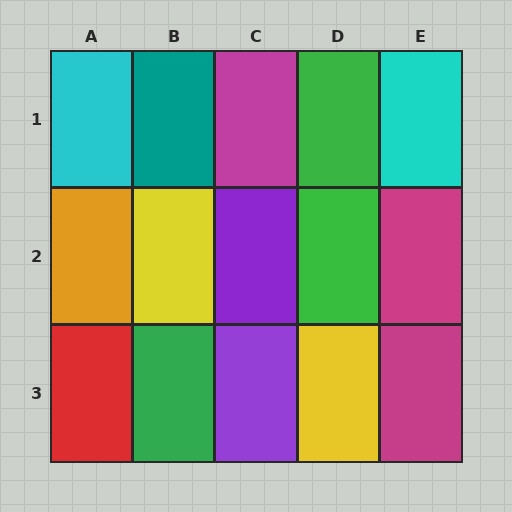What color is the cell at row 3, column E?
Magenta.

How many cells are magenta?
3 cells are magenta.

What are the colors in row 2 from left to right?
Orange, yellow, purple, green, magenta.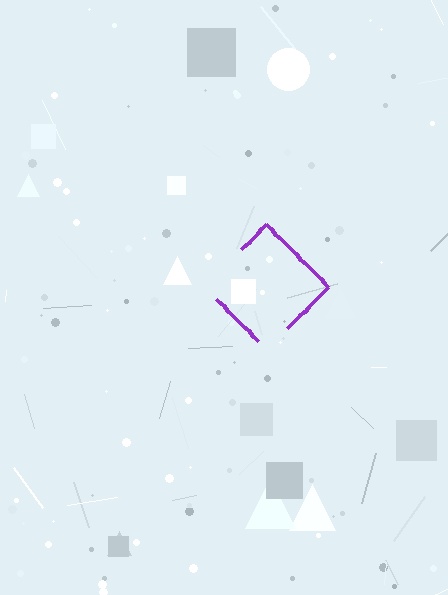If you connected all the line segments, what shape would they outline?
They would outline a diamond.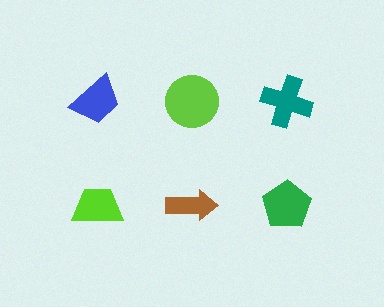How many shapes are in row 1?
3 shapes.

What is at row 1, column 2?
A lime circle.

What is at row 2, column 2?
A brown arrow.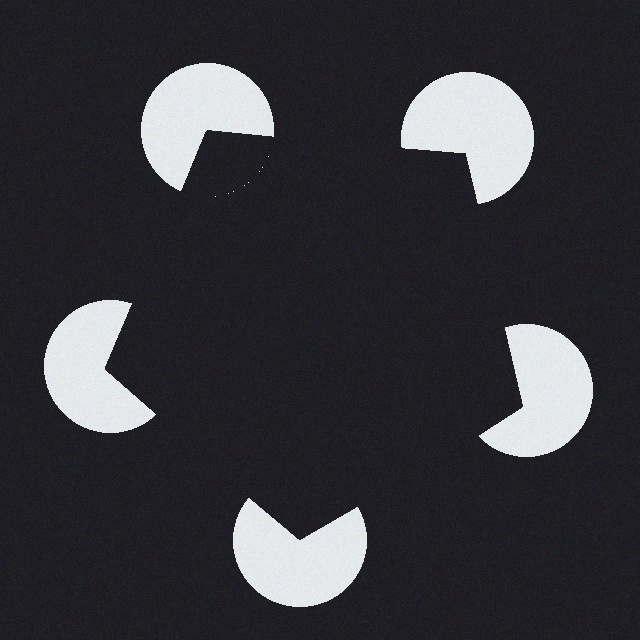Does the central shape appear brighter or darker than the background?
It typically appears slightly darker than the background, even though no actual brightness change is drawn.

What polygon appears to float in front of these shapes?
An illusory pentagon — its edges are inferred from the aligned wedge cuts in the pac-man discs, not physically drawn.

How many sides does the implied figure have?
5 sides.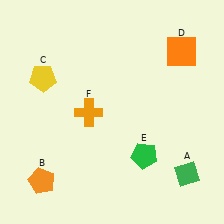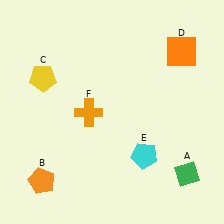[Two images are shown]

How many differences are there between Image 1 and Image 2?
There is 1 difference between the two images.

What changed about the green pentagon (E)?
In Image 1, E is green. In Image 2, it changed to cyan.